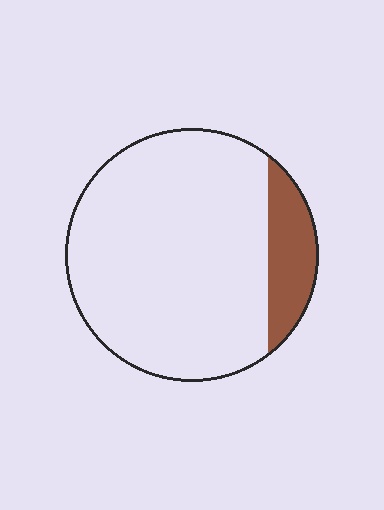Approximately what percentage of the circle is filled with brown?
Approximately 15%.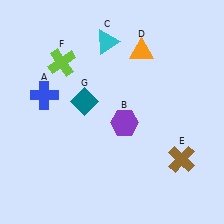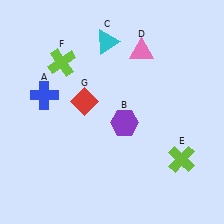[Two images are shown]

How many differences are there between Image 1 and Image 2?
There are 3 differences between the two images.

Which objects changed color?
D changed from orange to pink. E changed from brown to lime. G changed from teal to red.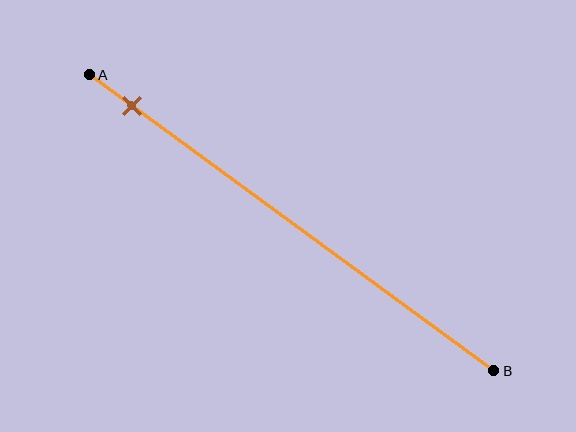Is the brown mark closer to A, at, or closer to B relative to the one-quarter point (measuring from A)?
The brown mark is closer to point A than the one-quarter point of segment AB.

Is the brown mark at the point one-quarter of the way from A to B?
No, the mark is at about 10% from A, not at the 25% one-quarter point.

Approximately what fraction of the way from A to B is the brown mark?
The brown mark is approximately 10% of the way from A to B.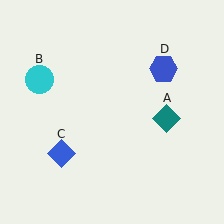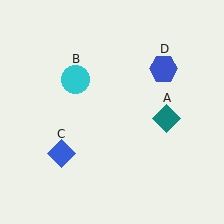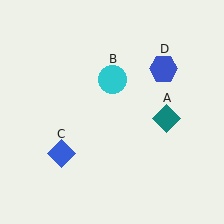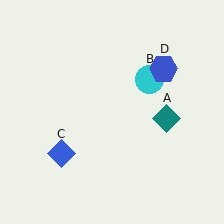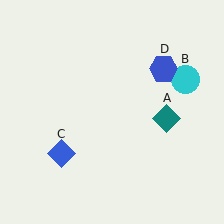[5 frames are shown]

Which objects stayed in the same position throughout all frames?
Teal diamond (object A) and blue diamond (object C) and blue hexagon (object D) remained stationary.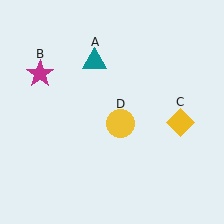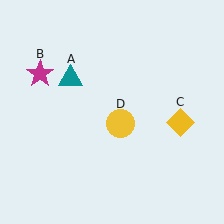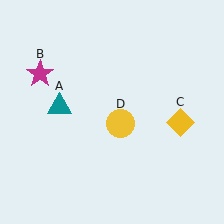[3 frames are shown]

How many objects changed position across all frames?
1 object changed position: teal triangle (object A).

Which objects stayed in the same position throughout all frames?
Magenta star (object B) and yellow diamond (object C) and yellow circle (object D) remained stationary.